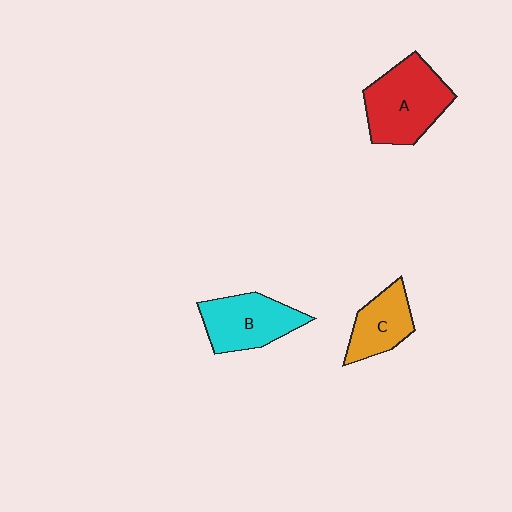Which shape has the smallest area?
Shape C (orange).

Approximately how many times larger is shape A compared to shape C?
Approximately 1.6 times.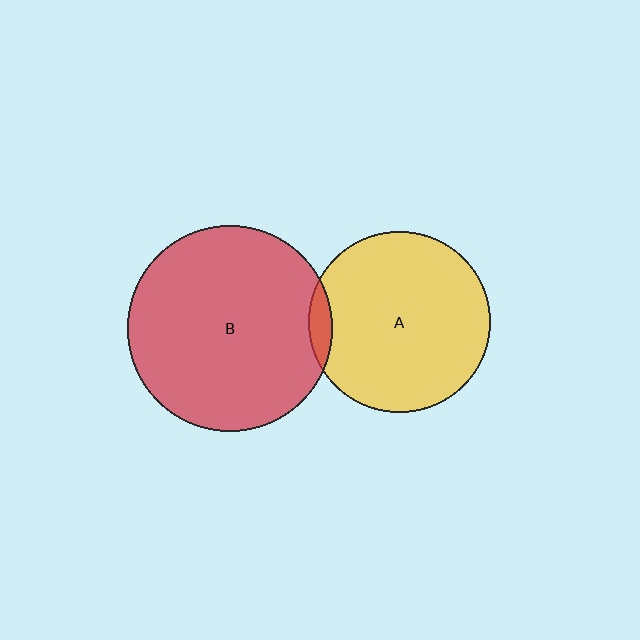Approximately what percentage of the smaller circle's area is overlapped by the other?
Approximately 5%.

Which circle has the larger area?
Circle B (red).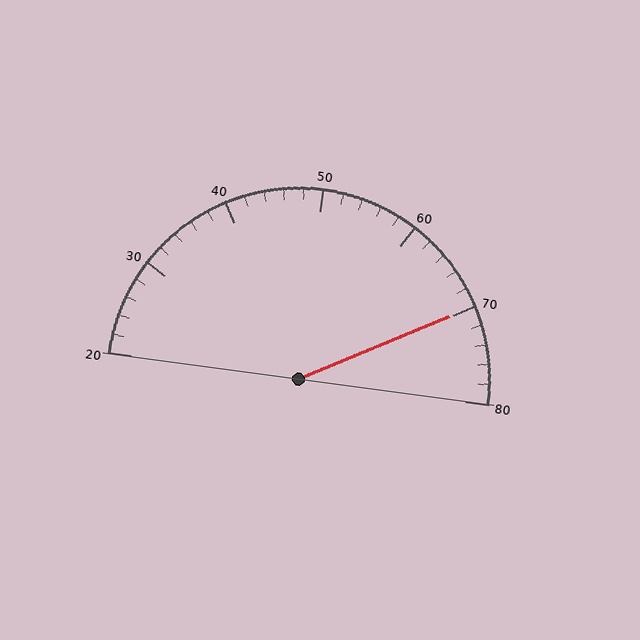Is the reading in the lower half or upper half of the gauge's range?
The reading is in the upper half of the range (20 to 80).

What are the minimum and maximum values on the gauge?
The gauge ranges from 20 to 80.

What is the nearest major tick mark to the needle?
The nearest major tick mark is 70.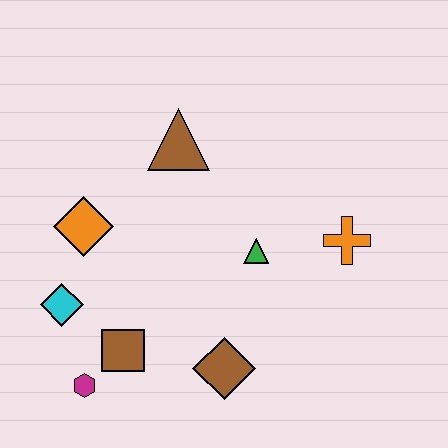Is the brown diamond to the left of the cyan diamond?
No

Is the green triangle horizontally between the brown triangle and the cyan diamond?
No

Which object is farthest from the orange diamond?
The orange cross is farthest from the orange diamond.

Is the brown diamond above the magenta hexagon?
Yes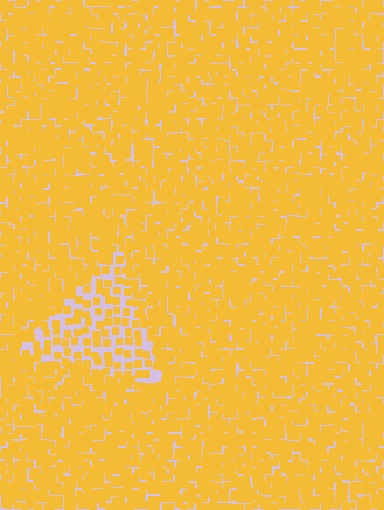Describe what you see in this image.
The image contains small yellow elements arranged at two different densities. A triangle-shaped region is visible where the elements are less densely packed than the surrounding area.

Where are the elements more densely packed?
The elements are more densely packed outside the triangle boundary.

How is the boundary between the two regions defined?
The boundary is defined by a change in element density (approximately 2.2x ratio). All elements are the same color, size, and shape.